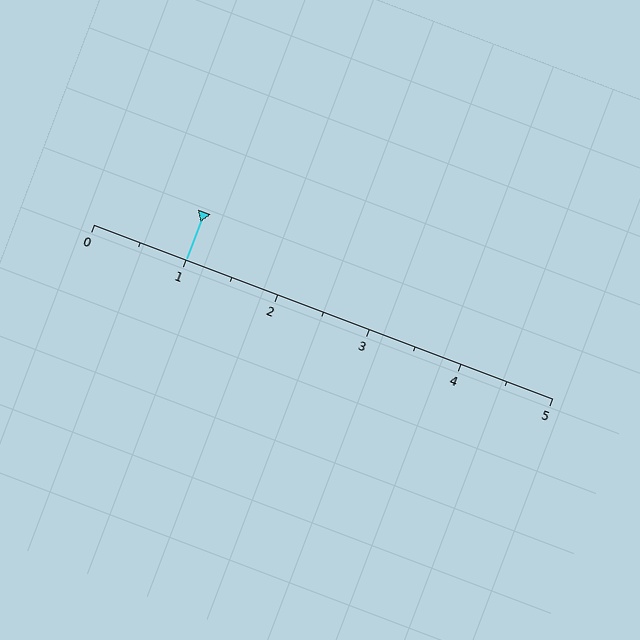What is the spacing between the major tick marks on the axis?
The major ticks are spaced 1 apart.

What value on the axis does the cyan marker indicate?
The marker indicates approximately 1.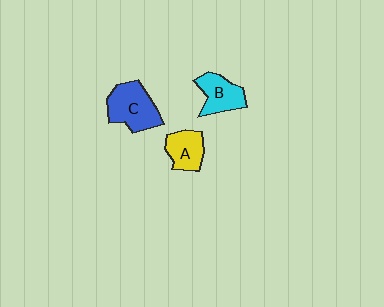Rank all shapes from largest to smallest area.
From largest to smallest: C (blue), B (cyan), A (yellow).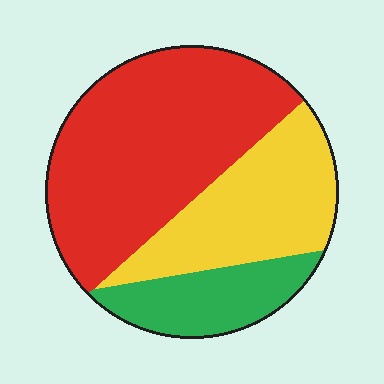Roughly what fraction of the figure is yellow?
Yellow covers 30% of the figure.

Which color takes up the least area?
Green, at roughly 15%.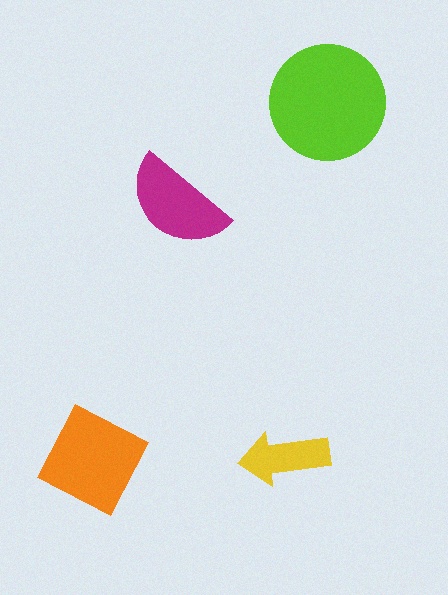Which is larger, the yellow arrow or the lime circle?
The lime circle.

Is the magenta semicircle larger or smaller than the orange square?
Smaller.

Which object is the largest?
The lime circle.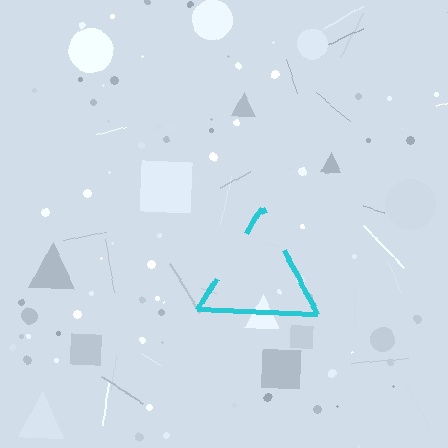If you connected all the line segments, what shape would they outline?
They would outline a triangle.